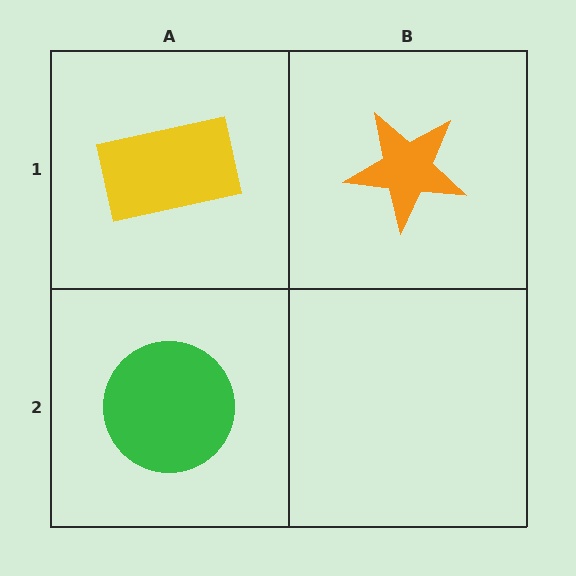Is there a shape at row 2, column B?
No, that cell is empty.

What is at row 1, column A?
A yellow rectangle.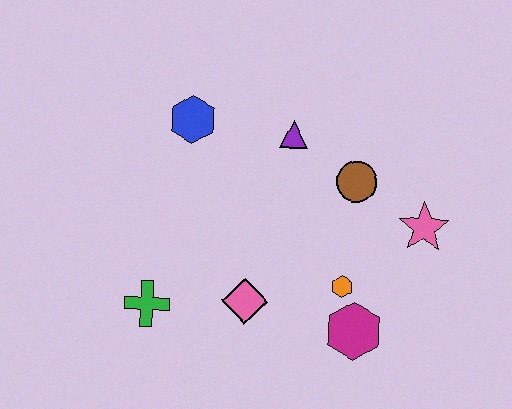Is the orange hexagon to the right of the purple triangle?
Yes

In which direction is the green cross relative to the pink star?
The green cross is to the left of the pink star.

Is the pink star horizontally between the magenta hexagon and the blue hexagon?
No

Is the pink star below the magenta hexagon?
No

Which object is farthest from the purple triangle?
The green cross is farthest from the purple triangle.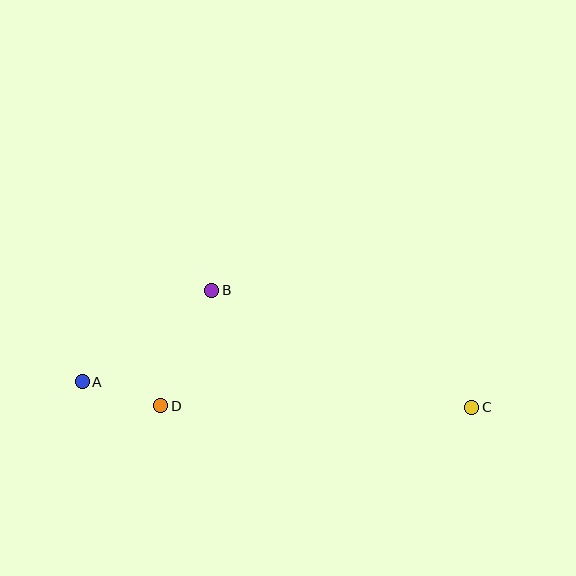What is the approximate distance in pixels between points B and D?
The distance between B and D is approximately 126 pixels.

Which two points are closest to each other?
Points A and D are closest to each other.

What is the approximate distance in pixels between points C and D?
The distance between C and D is approximately 311 pixels.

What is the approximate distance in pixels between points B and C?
The distance between B and C is approximately 285 pixels.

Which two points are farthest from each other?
Points A and C are farthest from each other.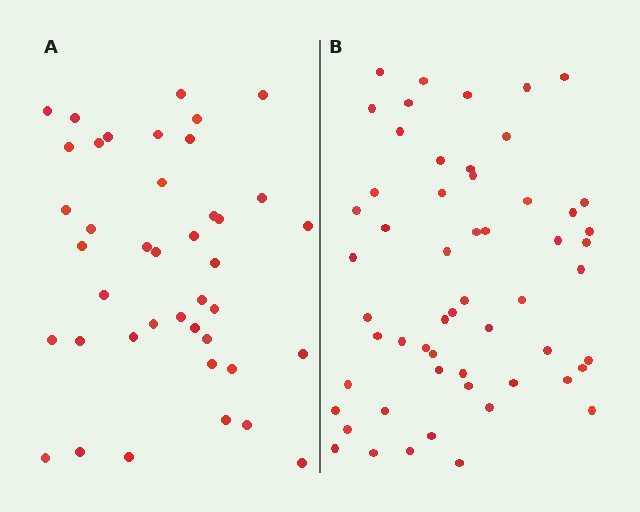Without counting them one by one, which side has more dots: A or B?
Region B (the right region) has more dots.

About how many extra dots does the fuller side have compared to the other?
Region B has approximately 15 more dots than region A.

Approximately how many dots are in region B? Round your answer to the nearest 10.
About 60 dots. (The exact count is 56, which rounds to 60.)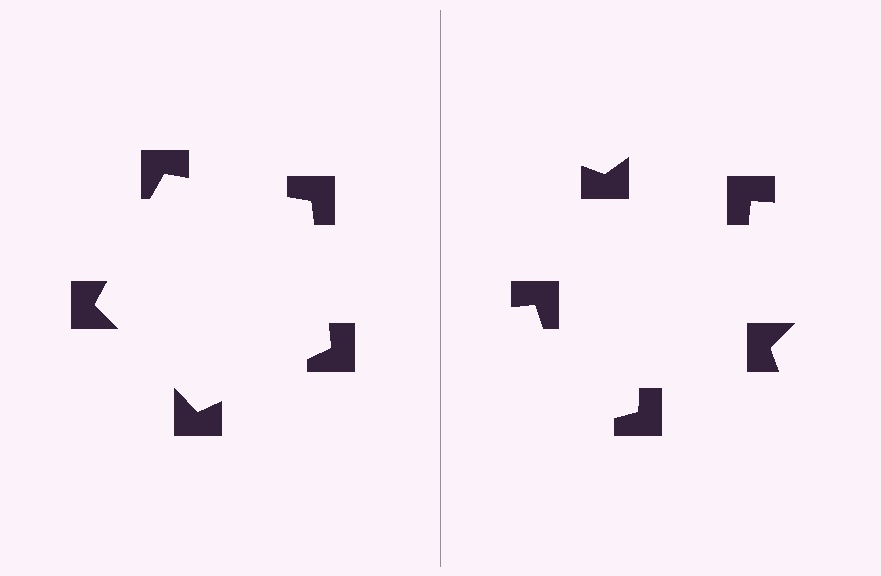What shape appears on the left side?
An illusory pentagon.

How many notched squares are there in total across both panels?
10 — 5 on each side.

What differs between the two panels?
The notched squares are positioned identically on both sides; only the wedge orientations differ. On the left they align to a pentagon; on the right they are misaligned.